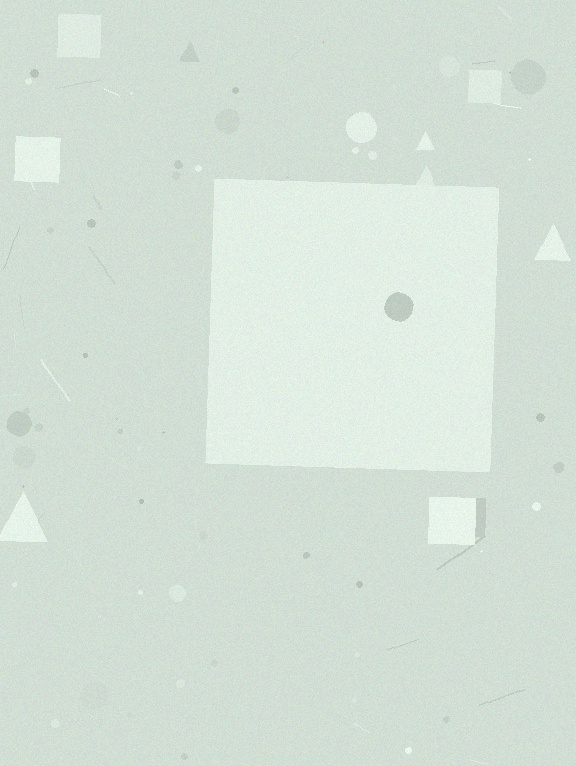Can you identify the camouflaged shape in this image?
The camouflaged shape is a square.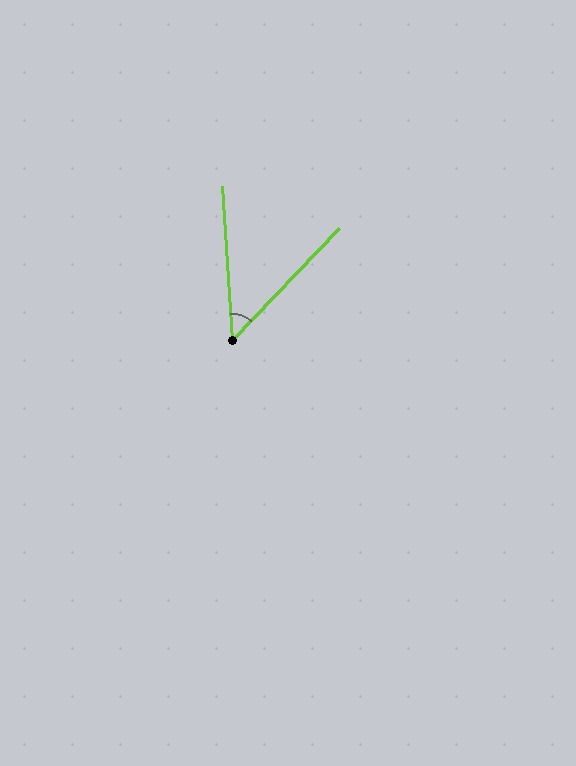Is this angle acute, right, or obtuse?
It is acute.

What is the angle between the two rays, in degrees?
Approximately 47 degrees.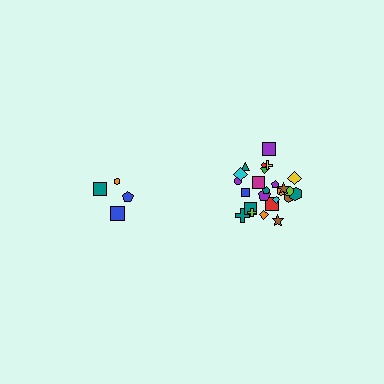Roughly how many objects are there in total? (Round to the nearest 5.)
Roughly 30 objects in total.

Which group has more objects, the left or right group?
The right group.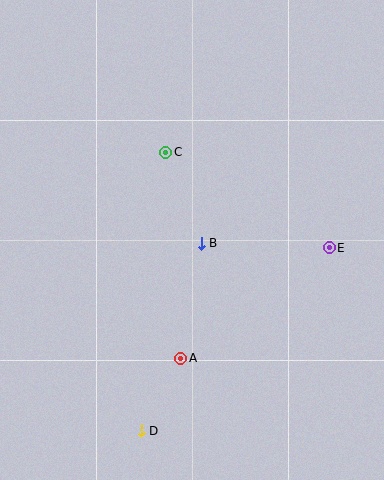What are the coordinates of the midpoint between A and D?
The midpoint between A and D is at (161, 394).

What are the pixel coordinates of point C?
Point C is at (166, 152).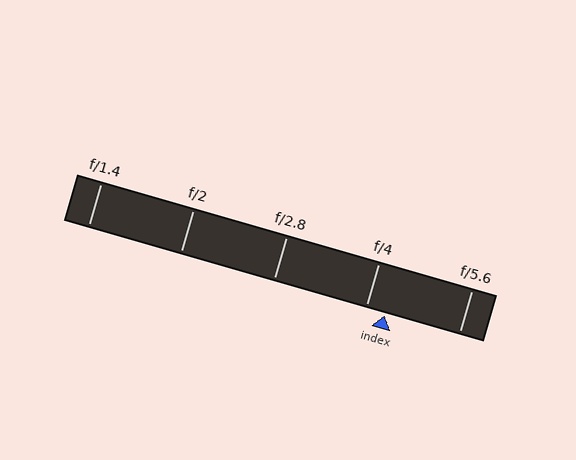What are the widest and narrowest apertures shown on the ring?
The widest aperture shown is f/1.4 and the narrowest is f/5.6.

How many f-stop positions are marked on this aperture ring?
There are 5 f-stop positions marked.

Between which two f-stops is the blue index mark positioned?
The index mark is between f/4 and f/5.6.